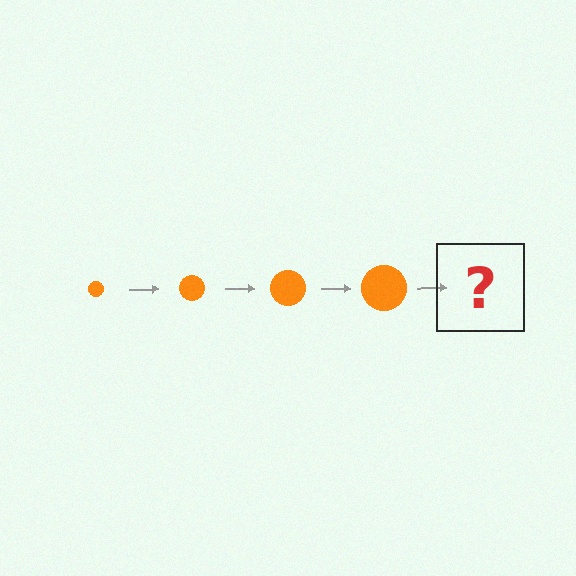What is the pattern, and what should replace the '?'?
The pattern is that the circle gets progressively larger each step. The '?' should be an orange circle, larger than the previous one.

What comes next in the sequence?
The next element should be an orange circle, larger than the previous one.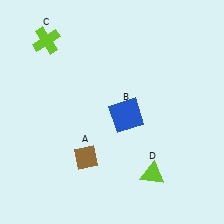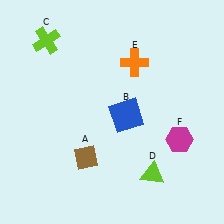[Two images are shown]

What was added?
An orange cross (E), a magenta hexagon (F) were added in Image 2.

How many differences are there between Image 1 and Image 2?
There are 2 differences between the two images.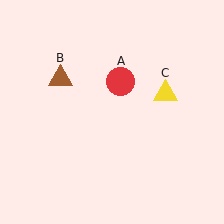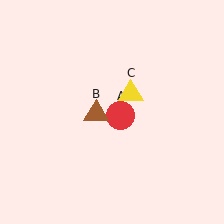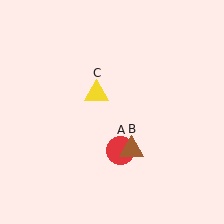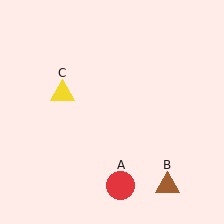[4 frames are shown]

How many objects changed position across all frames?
3 objects changed position: red circle (object A), brown triangle (object B), yellow triangle (object C).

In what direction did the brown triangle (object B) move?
The brown triangle (object B) moved down and to the right.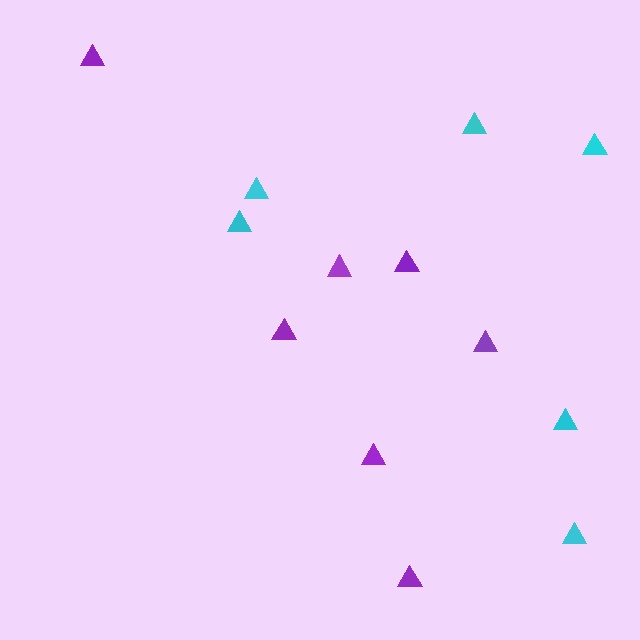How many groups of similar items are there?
There are 2 groups: one group of cyan triangles (6) and one group of purple triangles (7).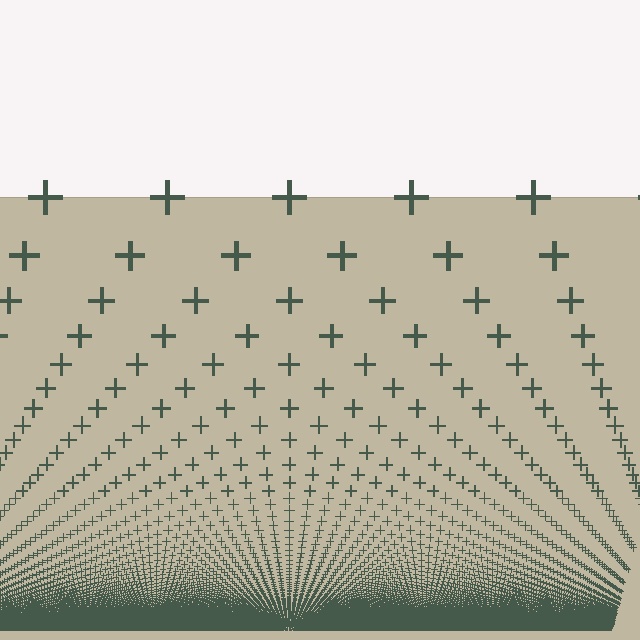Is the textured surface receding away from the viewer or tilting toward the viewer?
The surface appears to tilt toward the viewer. Texture elements get larger and sparser toward the top.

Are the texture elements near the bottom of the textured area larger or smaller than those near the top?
Smaller. The gradient is inverted — elements near the bottom are smaller and denser.